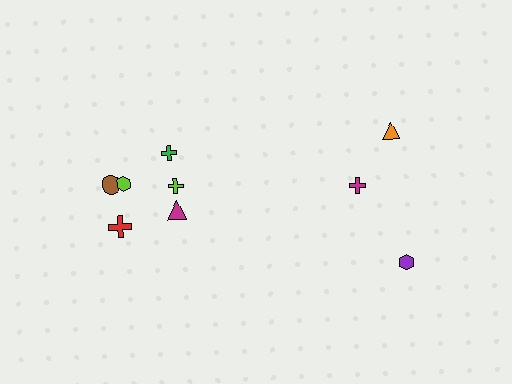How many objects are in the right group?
There are 3 objects.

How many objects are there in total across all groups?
There are 9 objects.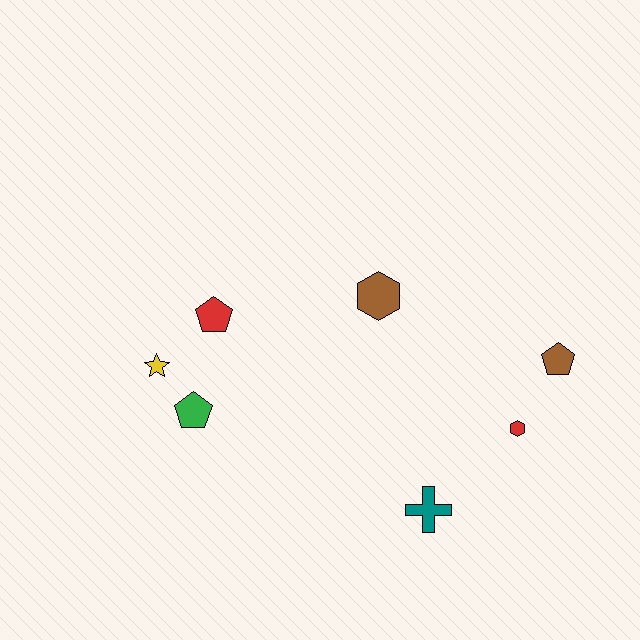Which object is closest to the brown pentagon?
The red hexagon is closest to the brown pentagon.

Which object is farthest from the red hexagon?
The yellow star is farthest from the red hexagon.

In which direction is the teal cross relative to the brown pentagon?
The teal cross is below the brown pentagon.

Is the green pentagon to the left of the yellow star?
No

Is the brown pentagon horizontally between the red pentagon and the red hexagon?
No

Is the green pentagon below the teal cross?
No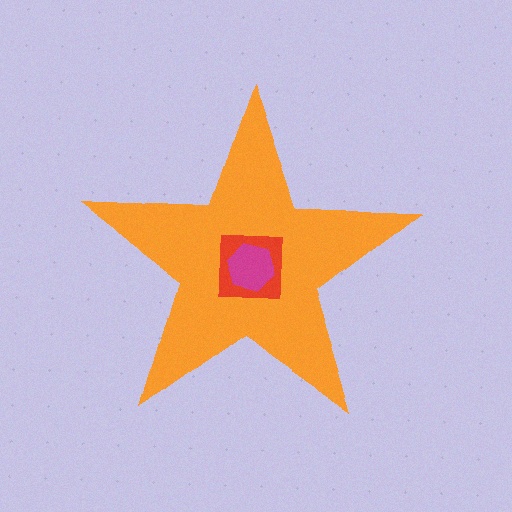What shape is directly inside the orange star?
The red square.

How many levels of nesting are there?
3.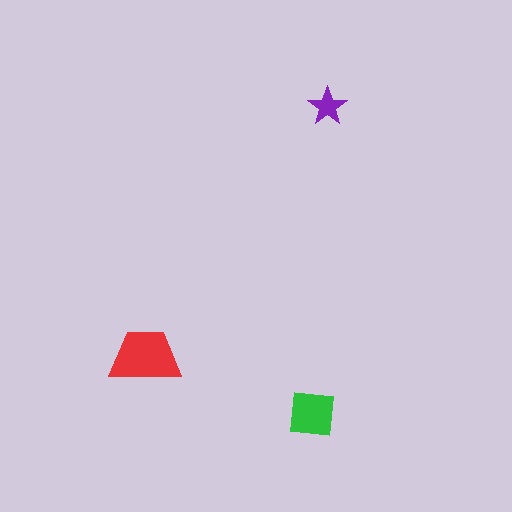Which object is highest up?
The purple star is topmost.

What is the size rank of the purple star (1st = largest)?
3rd.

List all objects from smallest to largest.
The purple star, the green square, the red trapezoid.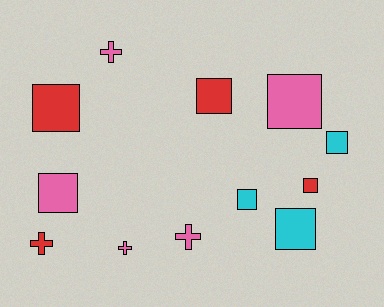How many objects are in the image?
There are 12 objects.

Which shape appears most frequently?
Square, with 8 objects.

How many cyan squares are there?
There are 3 cyan squares.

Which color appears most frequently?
Pink, with 5 objects.